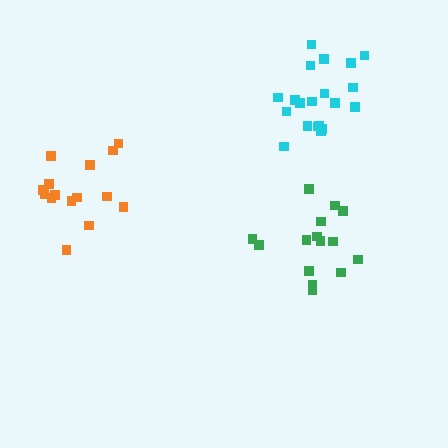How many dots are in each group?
Group 1: 15 dots, Group 2: 15 dots, Group 3: 20 dots (50 total).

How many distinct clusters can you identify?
There are 3 distinct clusters.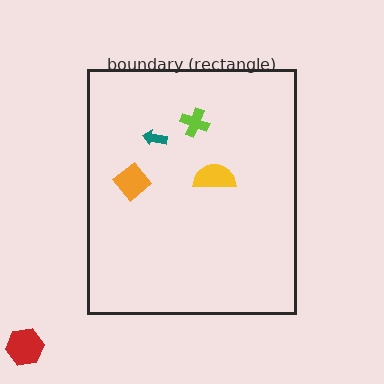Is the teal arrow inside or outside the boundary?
Inside.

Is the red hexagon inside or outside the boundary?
Outside.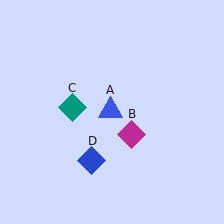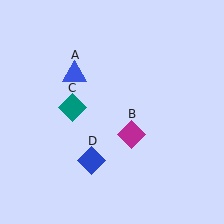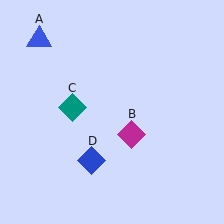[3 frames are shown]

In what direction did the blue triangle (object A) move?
The blue triangle (object A) moved up and to the left.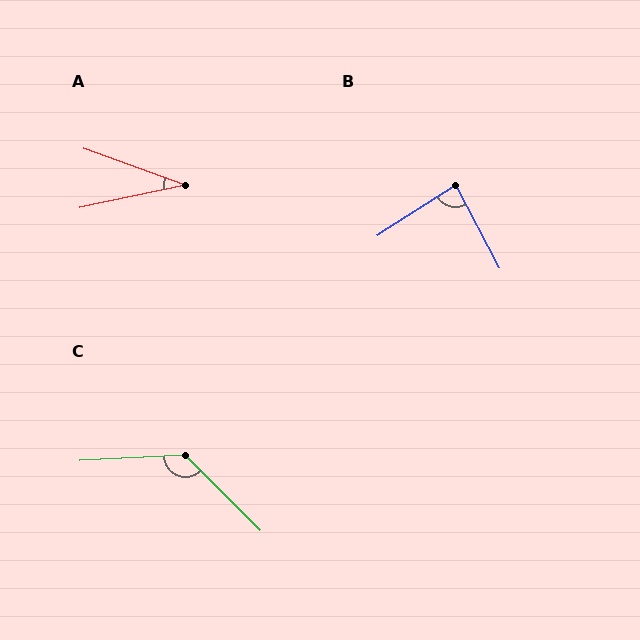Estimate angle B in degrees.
Approximately 85 degrees.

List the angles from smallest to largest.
A (32°), B (85°), C (132°).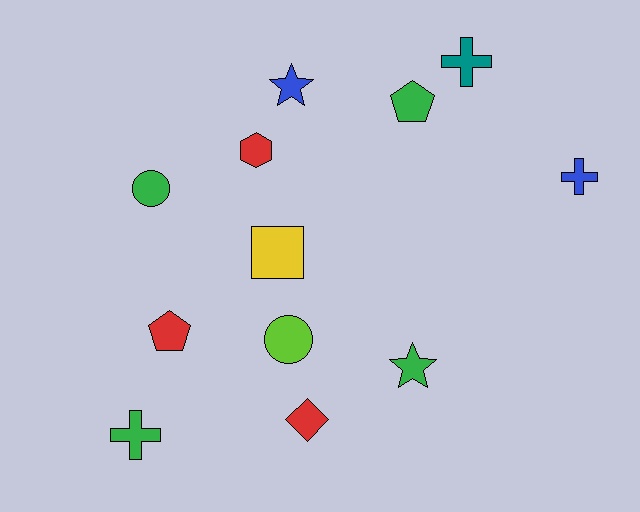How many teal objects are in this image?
There is 1 teal object.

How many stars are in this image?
There are 2 stars.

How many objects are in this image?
There are 12 objects.